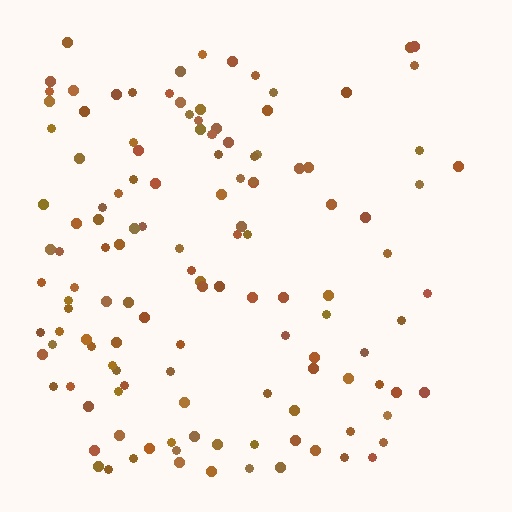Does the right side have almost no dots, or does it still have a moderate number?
Still a moderate number, just noticeably fewer than the left.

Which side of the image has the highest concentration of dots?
The left.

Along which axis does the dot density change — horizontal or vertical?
Horizontal.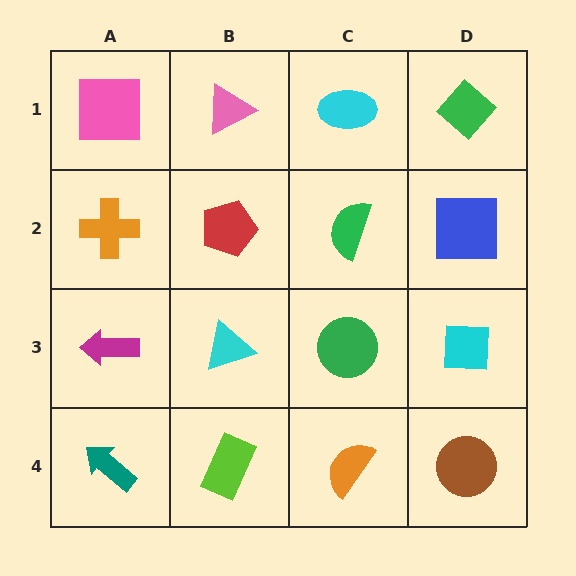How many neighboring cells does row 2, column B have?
4.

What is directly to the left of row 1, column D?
A cyan ellipse.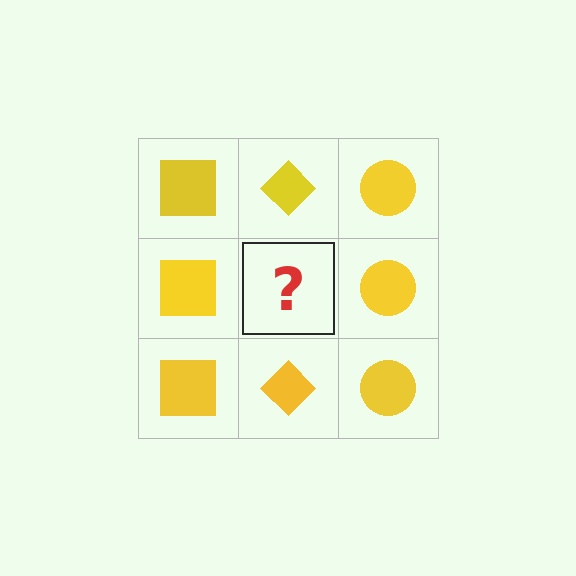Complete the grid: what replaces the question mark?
The question mark should be replaced with a yellow diamond.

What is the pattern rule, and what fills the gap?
The rule is that each column has a consistent shape. The gap should be filled with a yellow diamond.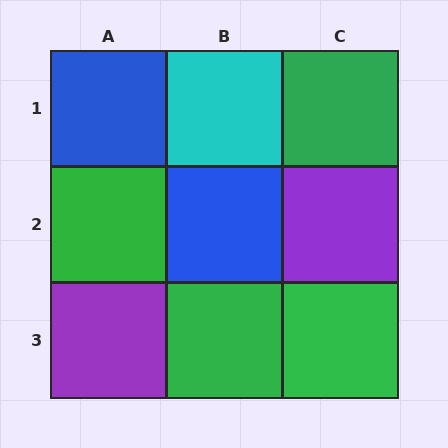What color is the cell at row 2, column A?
Green.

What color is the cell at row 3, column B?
Green.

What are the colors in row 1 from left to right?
Blue, cyan, green.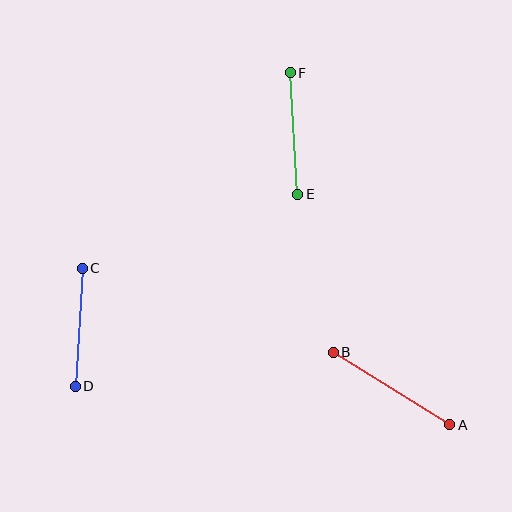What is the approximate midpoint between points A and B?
The midpoint is at approximately (391, 388) pixels.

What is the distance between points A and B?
The distance is approximately 137 pixels.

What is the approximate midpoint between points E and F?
The midpoint is at approximately (294, 134) pixels.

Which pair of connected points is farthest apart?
Points A and B are farthest apart.